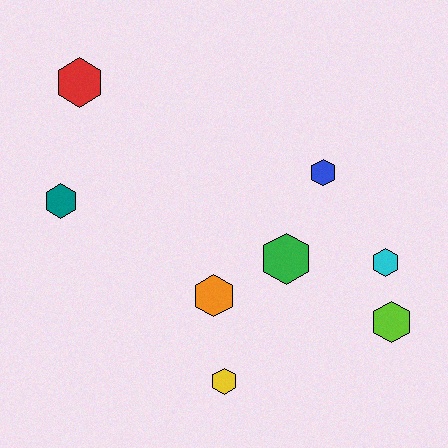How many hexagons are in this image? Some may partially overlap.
There are 8 hexagons.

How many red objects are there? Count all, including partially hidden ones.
There is 1 red object.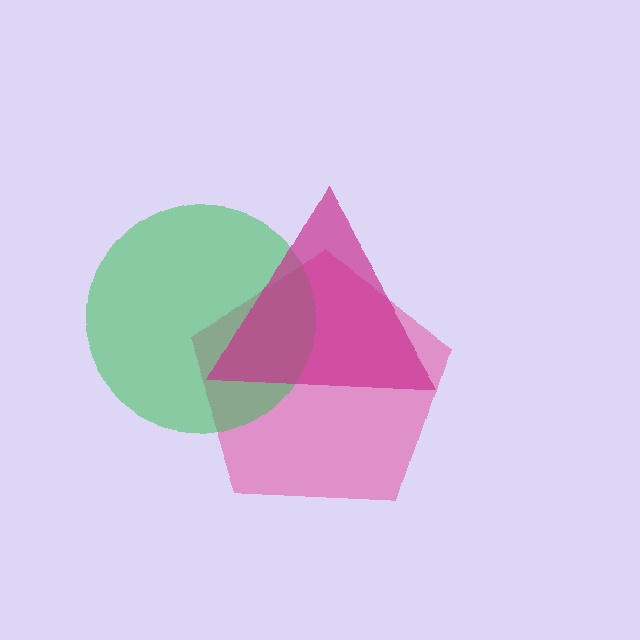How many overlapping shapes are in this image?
There are 3 overlapping shapes in the image.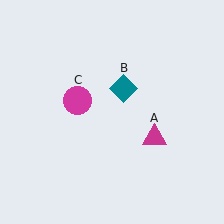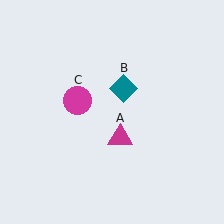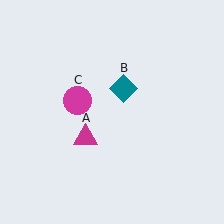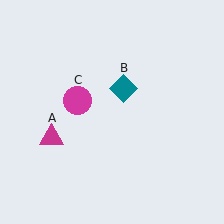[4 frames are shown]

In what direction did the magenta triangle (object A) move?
The magenta triangle (object A) moved left.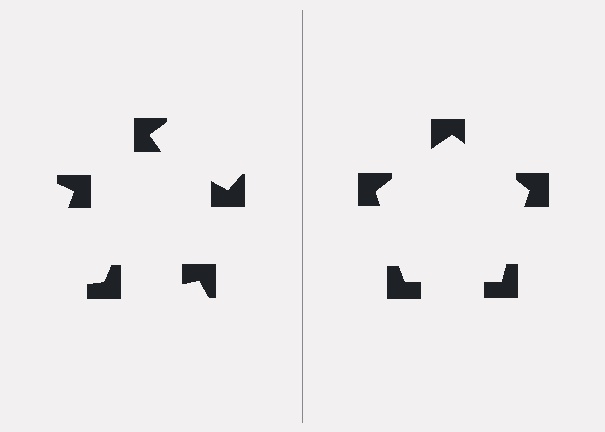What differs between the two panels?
The notched squares are positioned identically on both sides; only the wedge orientations differ. On the right they align to a pentagon; on the left they are misaligned.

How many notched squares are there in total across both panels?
10 — 5 on each side.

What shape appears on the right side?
An illusory pentagon.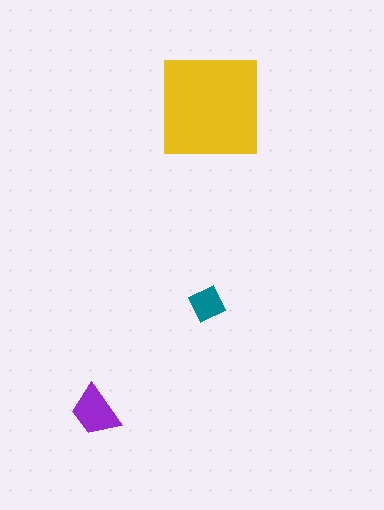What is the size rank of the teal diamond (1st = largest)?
3rd.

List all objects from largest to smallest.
The yellow square, the purple trapezoid, the teal diamond.